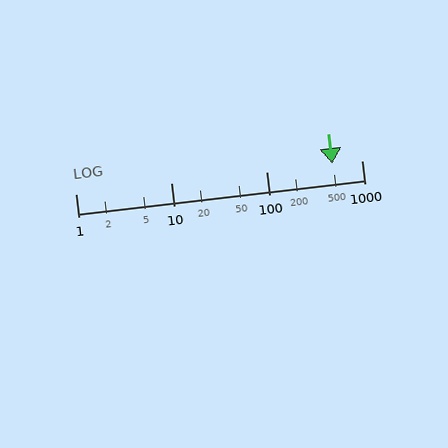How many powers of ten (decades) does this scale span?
The scale spans 3 decades, from 1 to 1000.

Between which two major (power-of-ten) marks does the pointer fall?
The pointer is between 100 and 1000.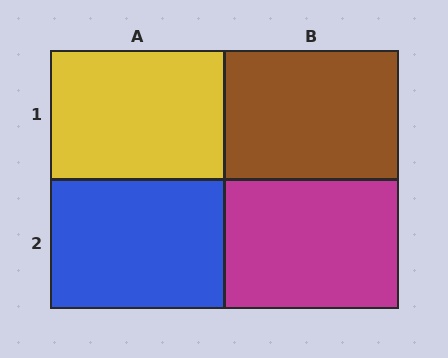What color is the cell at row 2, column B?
Magenta.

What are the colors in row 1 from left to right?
Yellow, brown.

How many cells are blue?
1 cell is blue.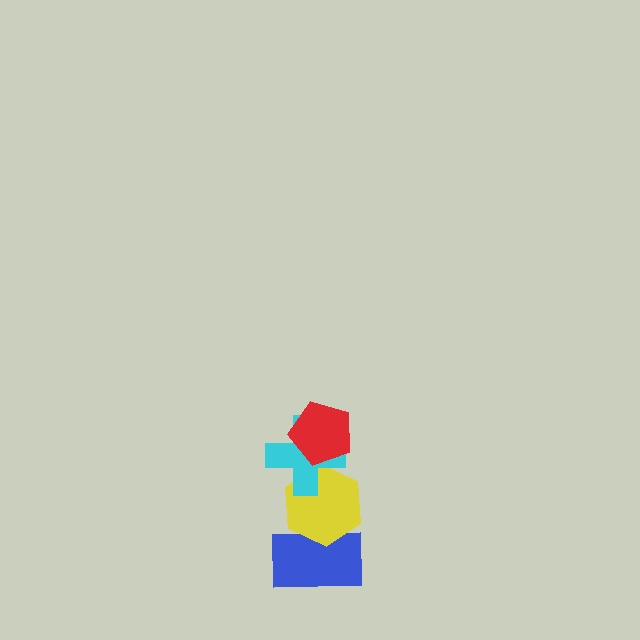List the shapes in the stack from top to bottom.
From top to bottom: the red pentagon, the cyan cross, the yellow hexagon, the blue rectangle.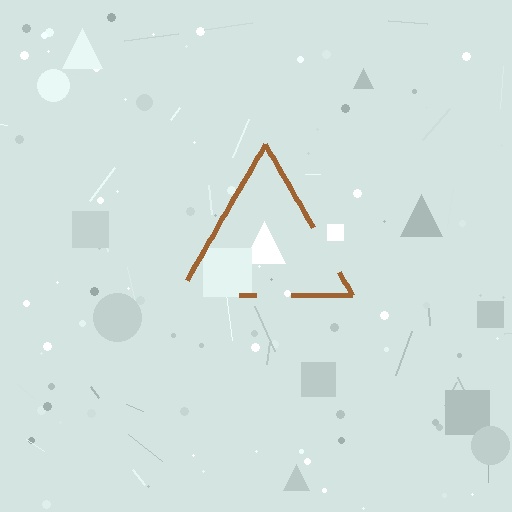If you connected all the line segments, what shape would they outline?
They would outline a triangle.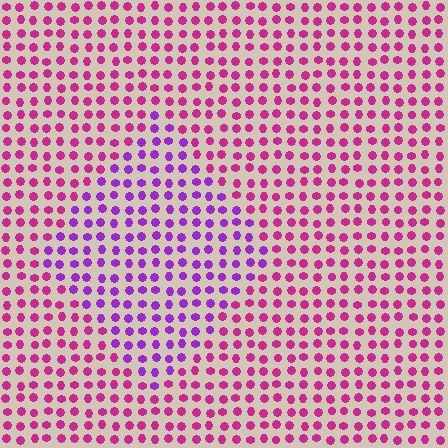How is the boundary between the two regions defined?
The boundary is defined purely by a slight shift in hue (about 40 degrees). Spacing, size, and orientation are identical on both sides.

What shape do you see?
I see a diamond.